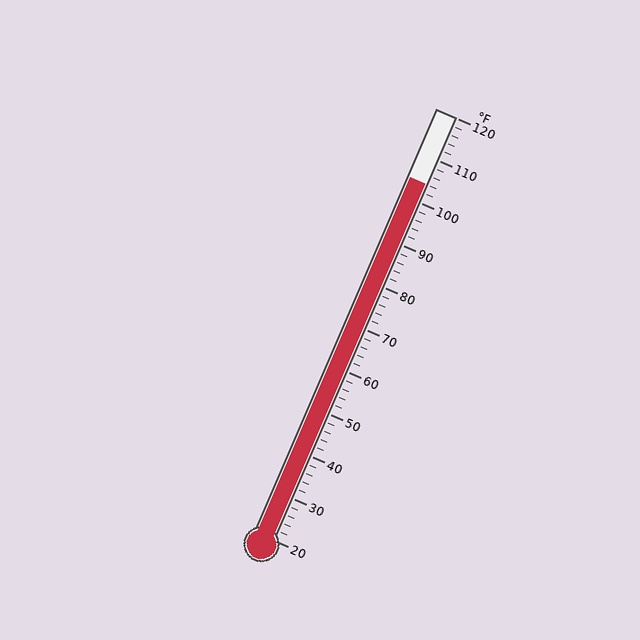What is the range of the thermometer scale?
The thermometer scale ranges from 20°F to 120°F.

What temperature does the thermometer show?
The thermometer shows approximately 104°F.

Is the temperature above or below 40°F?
The temperature is above 40°F.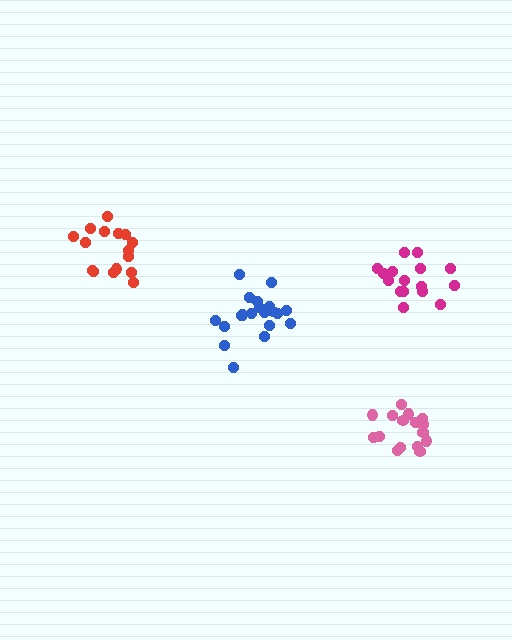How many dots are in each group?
Group 1: 16 dots, Group 2: 16 dots, Group 3: 16 dots, Group 4: 20 dots (68 total).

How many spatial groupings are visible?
There are 4 spatial groupings.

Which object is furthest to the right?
The magenta cluster is rightmost.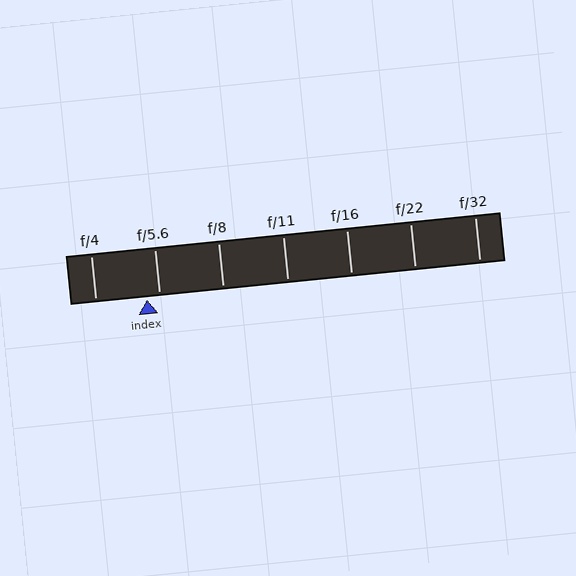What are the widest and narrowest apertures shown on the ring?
The widest aperture shown is f/4 and the narrowest is f/32.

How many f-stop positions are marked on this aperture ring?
There are 7 f-stop positions marked.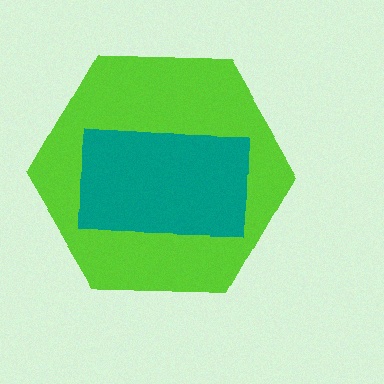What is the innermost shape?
The teal rectangle.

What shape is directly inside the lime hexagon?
The teal rectangle.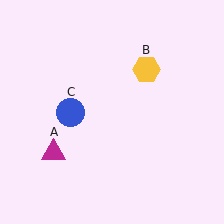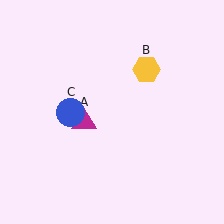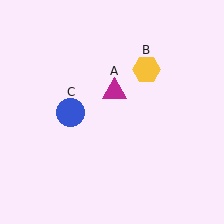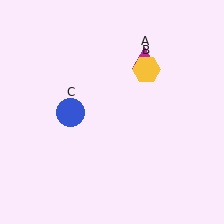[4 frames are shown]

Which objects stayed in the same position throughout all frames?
Yellow hexagon (object B) and blue circle (object C) remained stationary.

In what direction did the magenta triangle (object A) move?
The magenta triangle (object A) moved up and to the right.